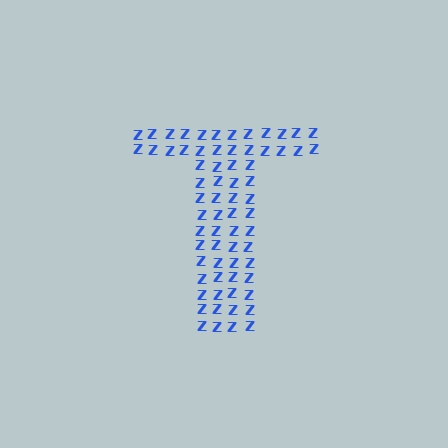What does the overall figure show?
The overall figure shows the letter T.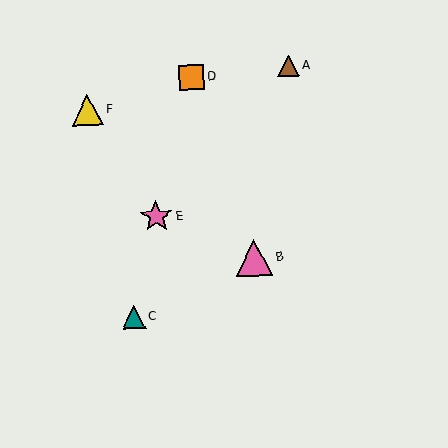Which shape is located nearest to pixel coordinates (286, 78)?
The brown triangle (labeled A) at (289, 66) is nearest to that location.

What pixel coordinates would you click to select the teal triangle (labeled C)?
Click at (134, 317) to select the teal triangle C.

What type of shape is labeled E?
Shape E is a pink star.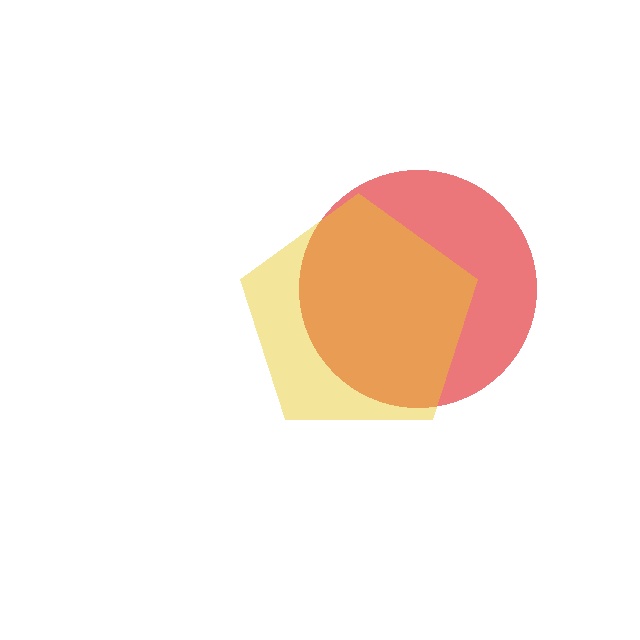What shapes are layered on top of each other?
The layered shapes are: a red circle, a yellow pentagon.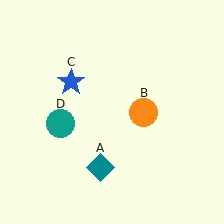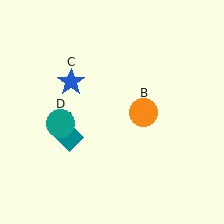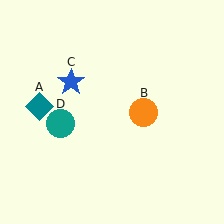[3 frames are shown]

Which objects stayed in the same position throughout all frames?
Orange circle (object B) and blue star (object C) and teal circle (object D) remained stationary.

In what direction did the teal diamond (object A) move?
The teal diamond (object A) moved up and to the left.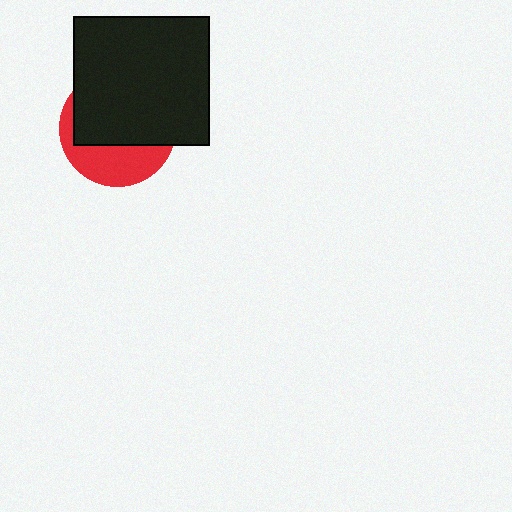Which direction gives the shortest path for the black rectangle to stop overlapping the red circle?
Moving up gives the shortest separation.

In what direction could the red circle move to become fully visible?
The red circle could move down. That would shift it out from behind the black rectangle entirely.